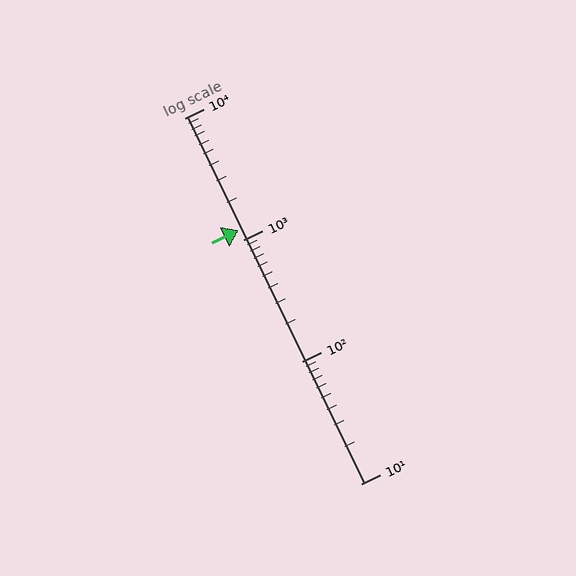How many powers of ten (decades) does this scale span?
The scale spans 3 decades, from 10 to 10000.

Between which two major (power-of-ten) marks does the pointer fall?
The pointer is between 1000 and 10000.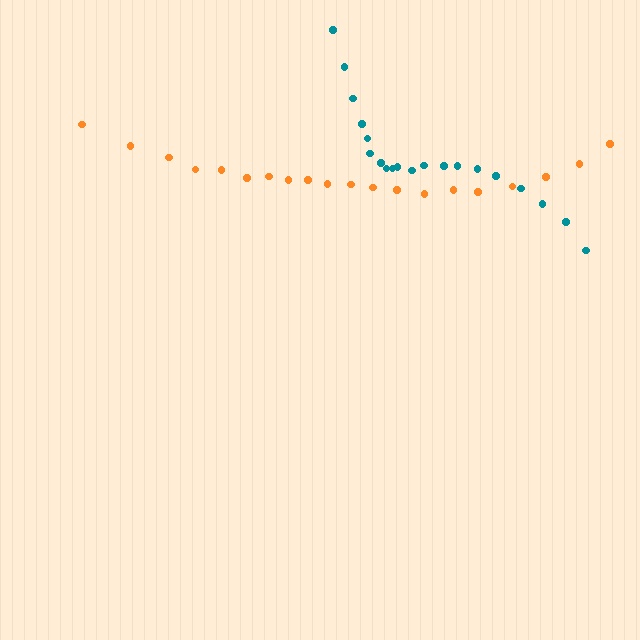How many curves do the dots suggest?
There are 2 distinct paths.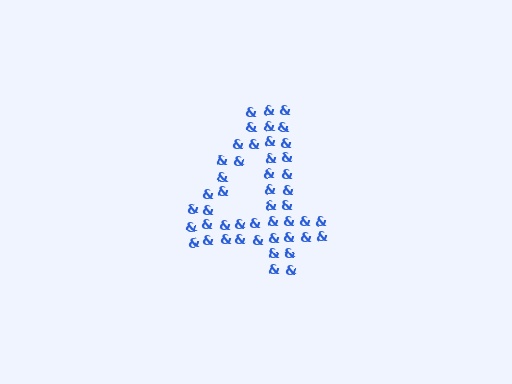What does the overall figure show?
The overall figure shows the digit 4.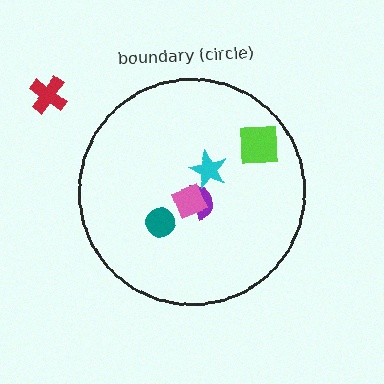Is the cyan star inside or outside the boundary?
Inside.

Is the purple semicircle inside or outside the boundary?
Inside.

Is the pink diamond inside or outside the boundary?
Inside.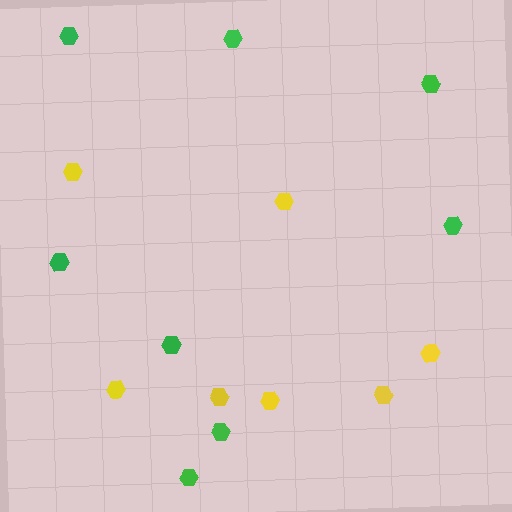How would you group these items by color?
There are 2 groups: one group of yellow hexagons (7) and one group of green hexagons (8).